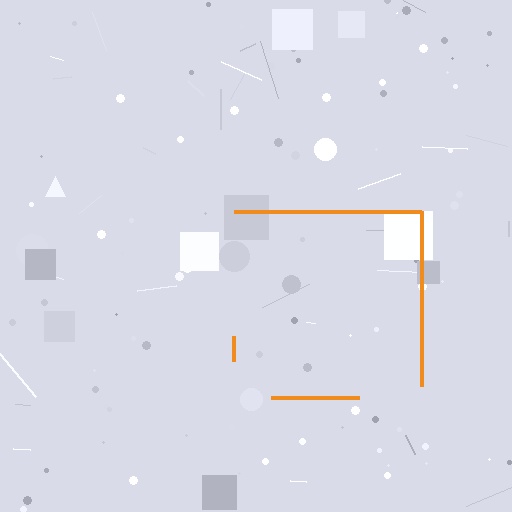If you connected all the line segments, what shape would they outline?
They would outline a square.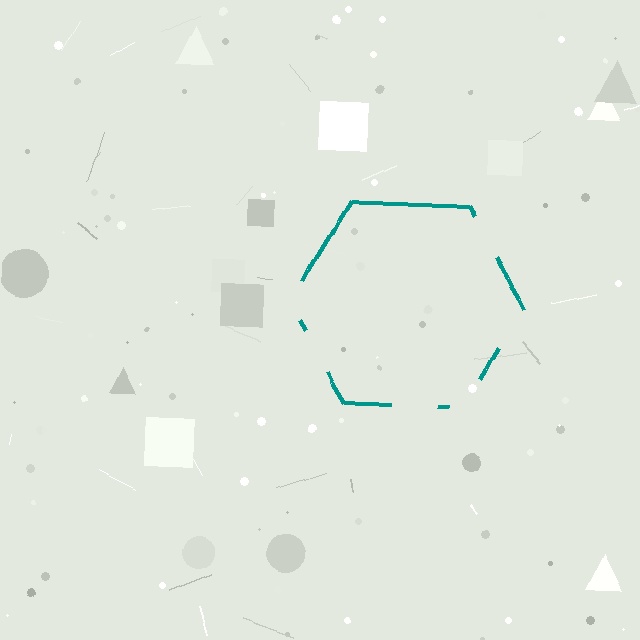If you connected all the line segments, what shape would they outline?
They would outline a hexagon.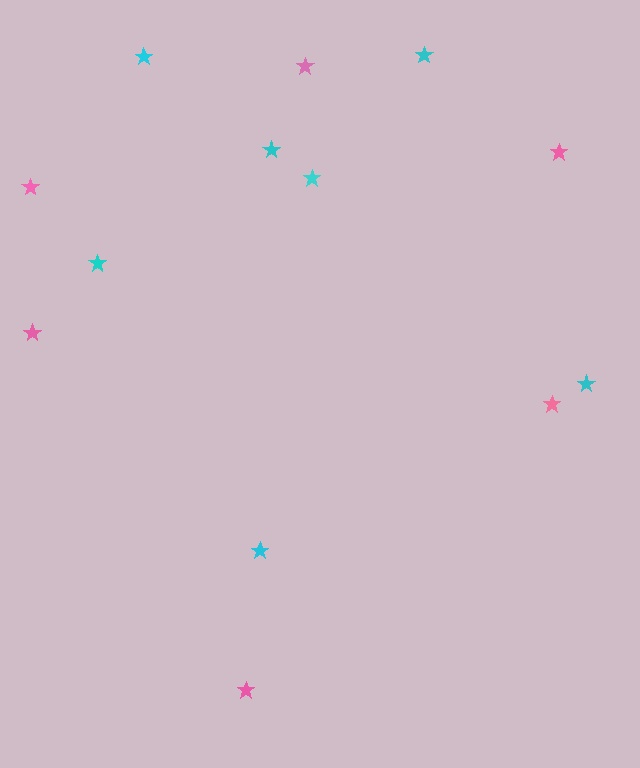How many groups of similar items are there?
There are 2 groups: one group of cyan stars (7) and one group of pink stars (6).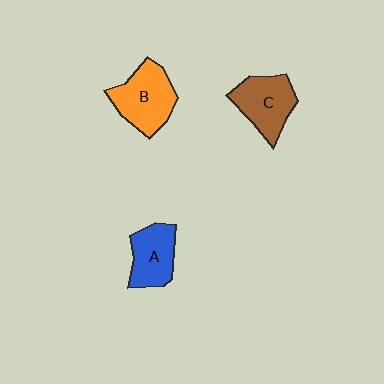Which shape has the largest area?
Shape B (orange).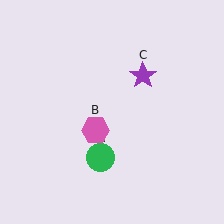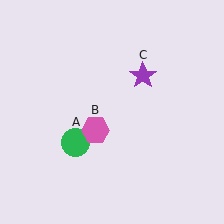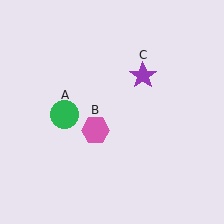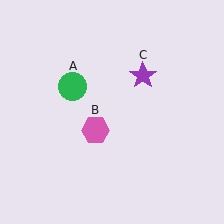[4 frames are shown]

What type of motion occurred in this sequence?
The green circle (object A) rotated clockwise around the center of the scene.